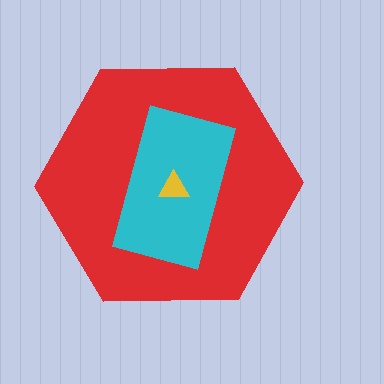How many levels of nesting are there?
3.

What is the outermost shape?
The red hexagon.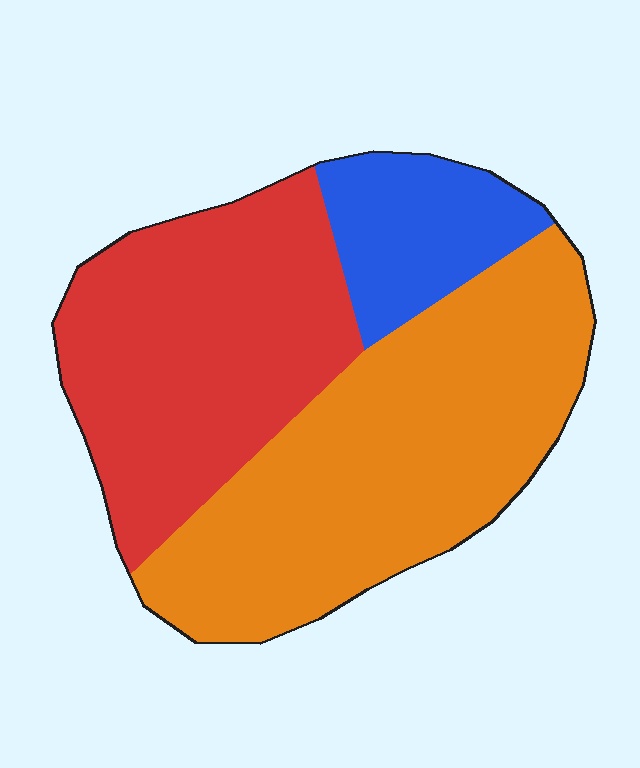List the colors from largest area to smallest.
From largest to smallest: orange, red, blue.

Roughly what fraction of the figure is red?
Red takes up between a quarter and a half of the figure.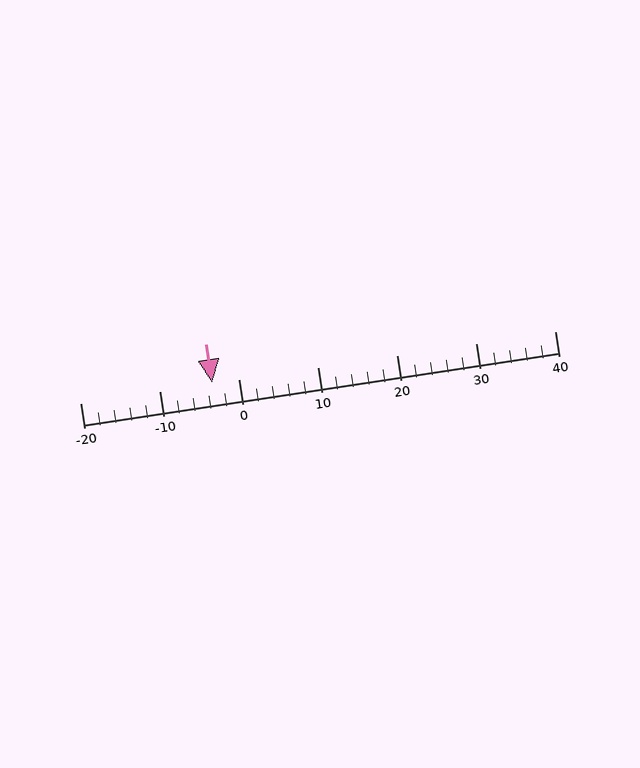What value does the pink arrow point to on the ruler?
The pink arrow points to approximately -3.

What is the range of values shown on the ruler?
The ruler shows values from -20 to 40.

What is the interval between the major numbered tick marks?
The major tick marks are spaced 10 units apart.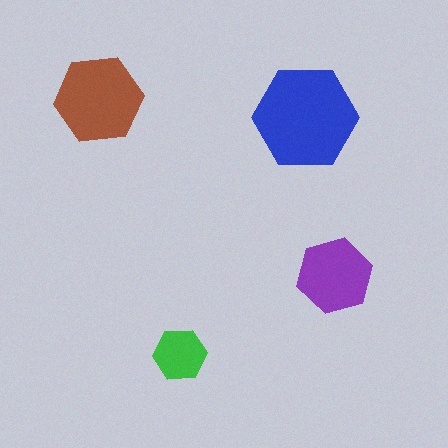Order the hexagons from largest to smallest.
the blue one, the brown one, the purple one, the green one.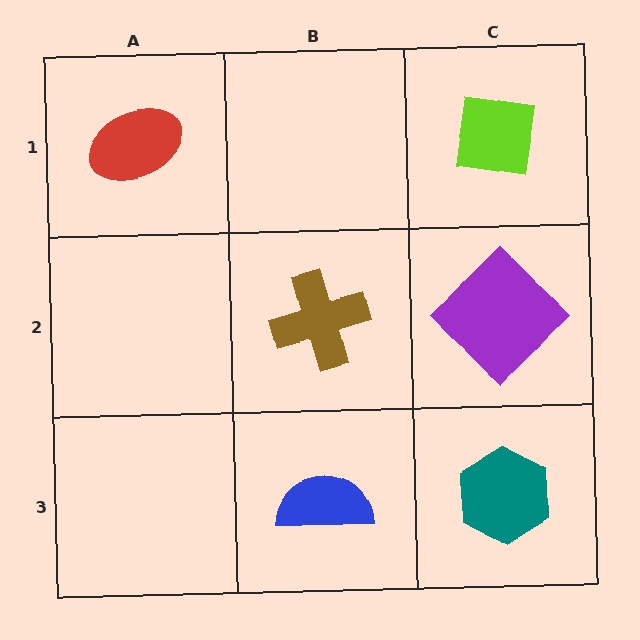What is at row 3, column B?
A blue semicircle.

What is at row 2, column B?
A brown cross.